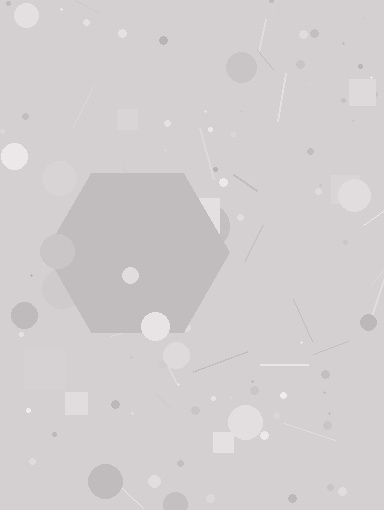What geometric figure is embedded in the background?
A hexagon is embedded in the background.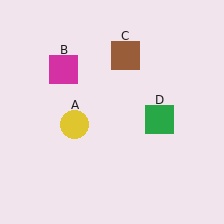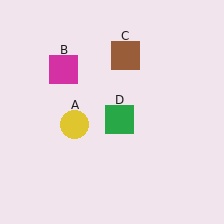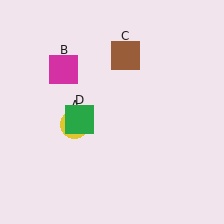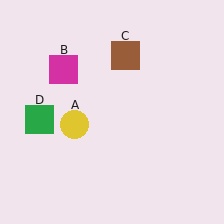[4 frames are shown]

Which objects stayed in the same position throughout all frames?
Yellow circle (object A) and magenta square (object B) and brown square (object C) remained stationary.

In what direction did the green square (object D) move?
The green square (object D) moved left.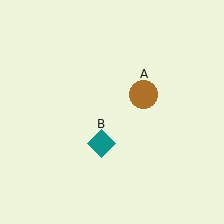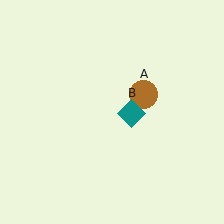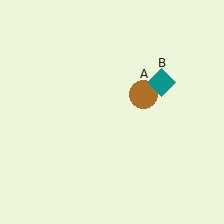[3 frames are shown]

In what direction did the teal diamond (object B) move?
The teal diamond (object B) moved up and to the right.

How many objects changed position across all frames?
1 object changed position: teal diamond (object B).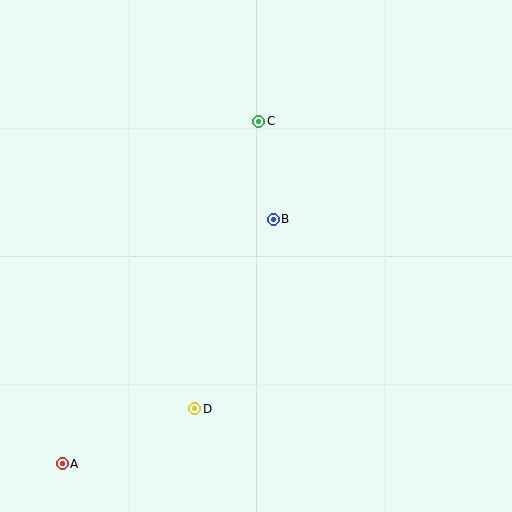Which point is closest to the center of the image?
Point B at (273, 219) is closest to the center.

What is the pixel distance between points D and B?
The distance between D and B is 205 pixels.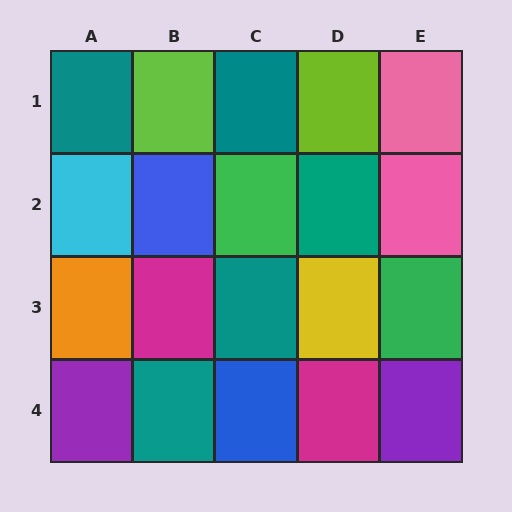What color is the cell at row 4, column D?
Magenta.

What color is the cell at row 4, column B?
Teal.